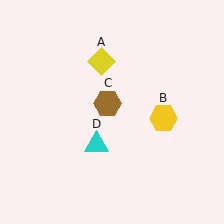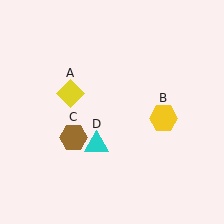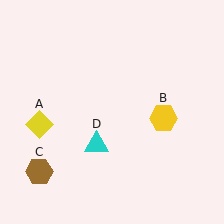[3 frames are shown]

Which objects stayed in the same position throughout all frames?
Yellow hexagon (object B) and cyan triangle (object D) remained stationary.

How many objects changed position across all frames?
2 objects changed position: yellow diamond (object A), brown hexagon (object C).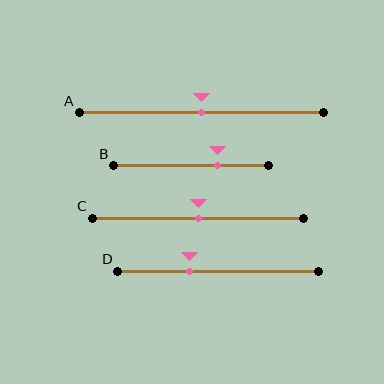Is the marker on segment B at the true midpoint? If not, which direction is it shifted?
No, the marker on segment B is shifted to the right by about 17% of the segment length.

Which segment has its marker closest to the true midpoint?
Segment A has its marker closest to the true midpoint.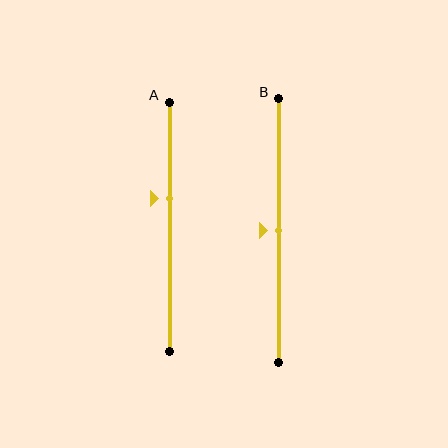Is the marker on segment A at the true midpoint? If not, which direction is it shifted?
No, the marker on segment A is shifted upward by about 12% of the segment length.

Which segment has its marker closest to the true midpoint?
Segment B has its marker closest to the true midpoint.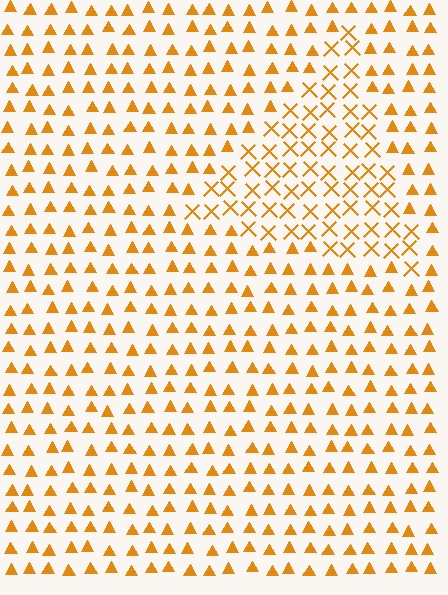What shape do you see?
I see a triangle.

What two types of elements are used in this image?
The image uses X marks inside the triangle region and triangles outside it.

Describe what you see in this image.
The image is filled with small orange elements arranged in a uniform grid. A triangle-shaped region contains X marks, while the surrounding area contains triangles. The boundary is defined purely by the change in element shape.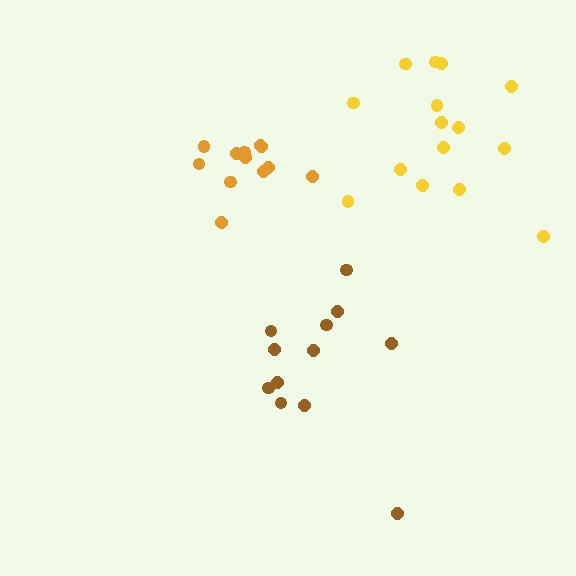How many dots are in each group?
Group 1: 12 dots, Group 2: 15 dots, Group 3: 12 dots (39 total).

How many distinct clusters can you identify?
There are 3 distinct clusters.